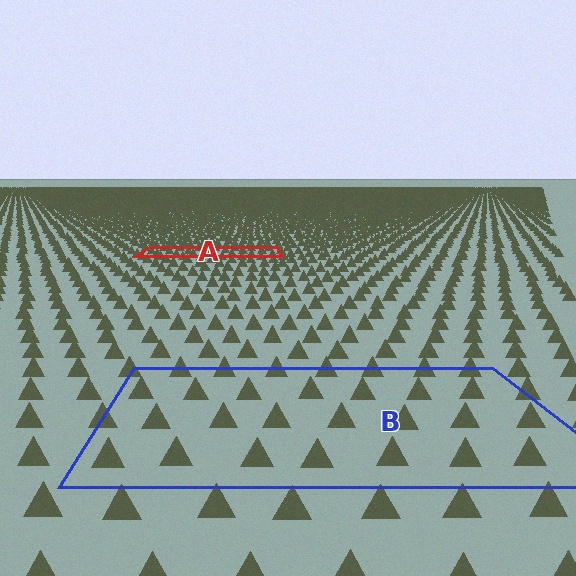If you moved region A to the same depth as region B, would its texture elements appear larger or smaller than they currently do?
They would appear larger. At a closer depth, the same texture elements are projected at a bigger on-screen size.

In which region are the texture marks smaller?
The texture marks are smaller in region A, because it is farther away.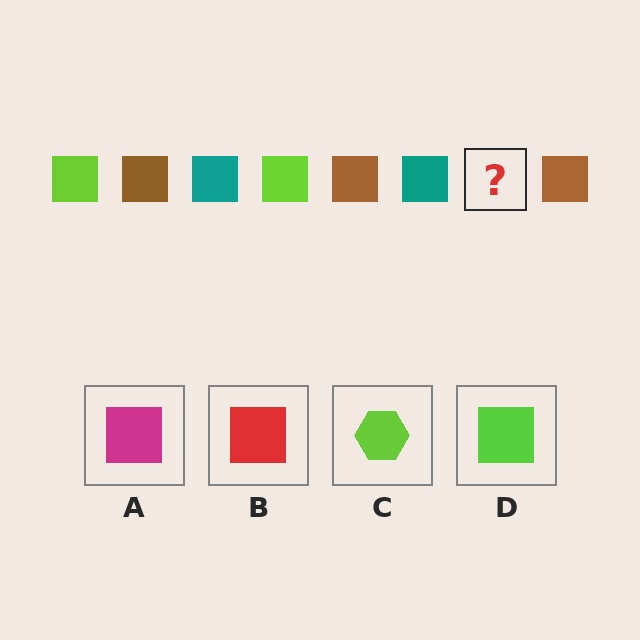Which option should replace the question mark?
Option D.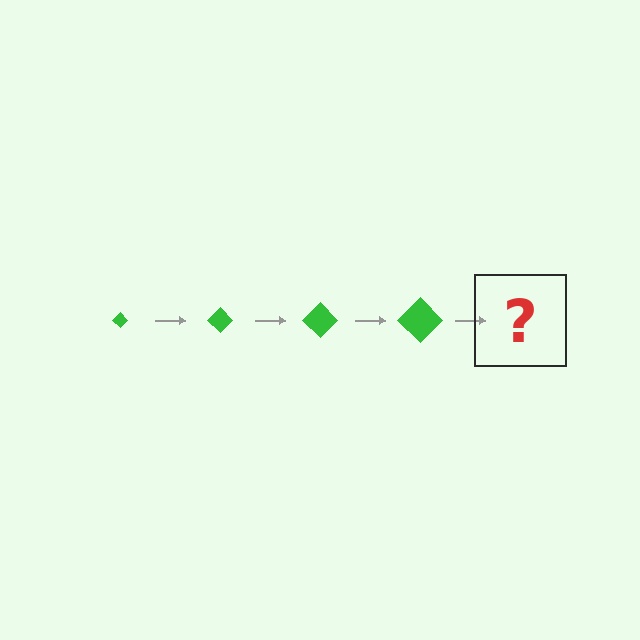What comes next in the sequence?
The next element should be a green diamond, larger than the previous one.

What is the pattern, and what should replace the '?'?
The pattern is that the diamond gets progressively larger each step. The '?' should be a green diamond, larger than the previous one.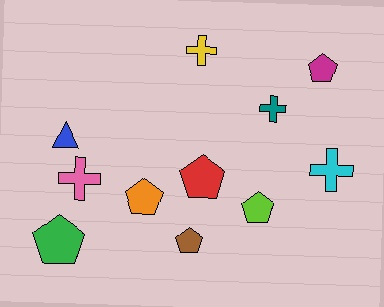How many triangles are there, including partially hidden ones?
There is 1 triangle.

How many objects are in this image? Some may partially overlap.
There are 11 objects.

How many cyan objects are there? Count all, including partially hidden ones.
There is 1 cyan object.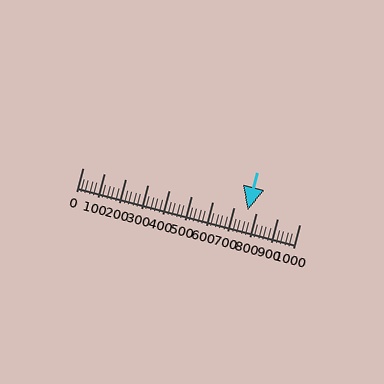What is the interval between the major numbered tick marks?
The major tick marks are spaced 100 units apart.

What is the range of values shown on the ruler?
The ruler shows values from 0 to 1000.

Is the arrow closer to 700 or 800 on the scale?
The arrow is closer to 800.